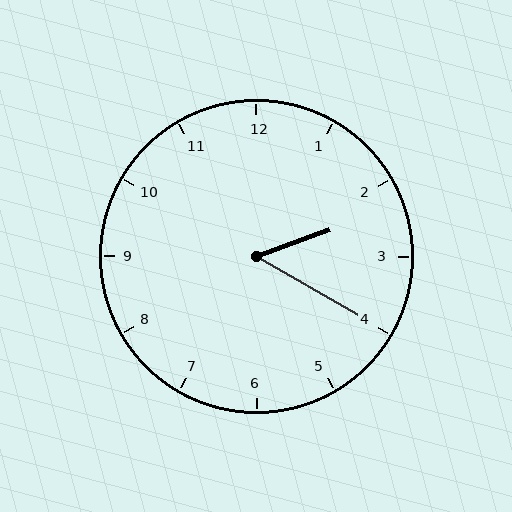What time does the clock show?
2:20.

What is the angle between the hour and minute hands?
Approximately 50 degrees.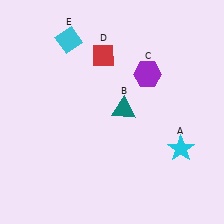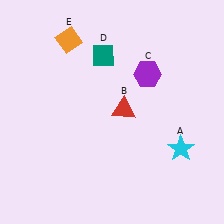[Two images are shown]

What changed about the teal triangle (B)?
In Image 1, B is teal. In Image 2, it changed to red.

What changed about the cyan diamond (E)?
In Image 1, E is cyan. In Image 2, it changed to orange.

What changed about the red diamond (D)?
In Image 1, D is red. In Image 2, it changed to teal.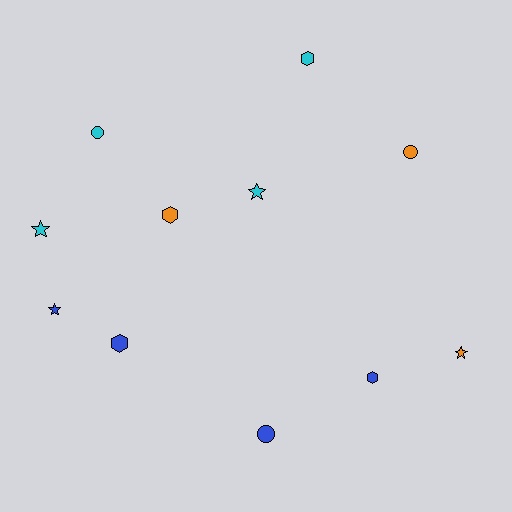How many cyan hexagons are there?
There is 1 cyan hexagon.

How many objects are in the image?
There are 11 objects.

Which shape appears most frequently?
Star, with 4 objects.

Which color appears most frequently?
Blue, with 4 objects.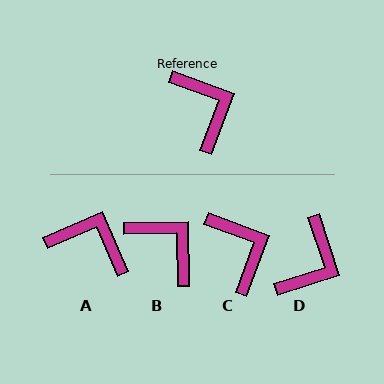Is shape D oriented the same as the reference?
No, it is off by about 52 degrees.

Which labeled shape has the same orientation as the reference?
C.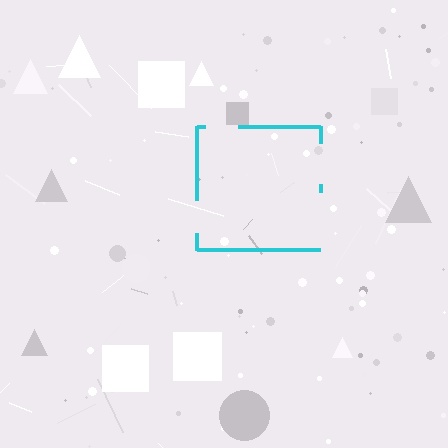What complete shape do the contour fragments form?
The contour fragments form a square.